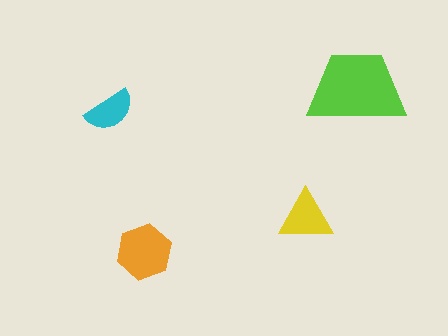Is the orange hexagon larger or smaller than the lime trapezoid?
Smaller.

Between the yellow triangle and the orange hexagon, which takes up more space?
The orange hexagon.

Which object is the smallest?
The cyan semicircle.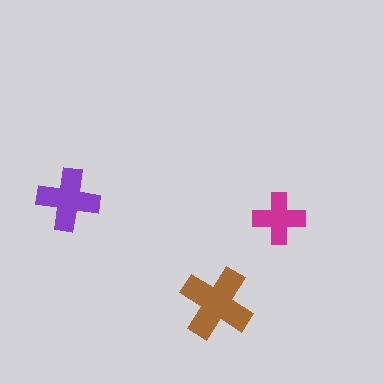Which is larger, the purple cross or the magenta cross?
The purple one.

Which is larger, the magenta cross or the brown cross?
The brown one.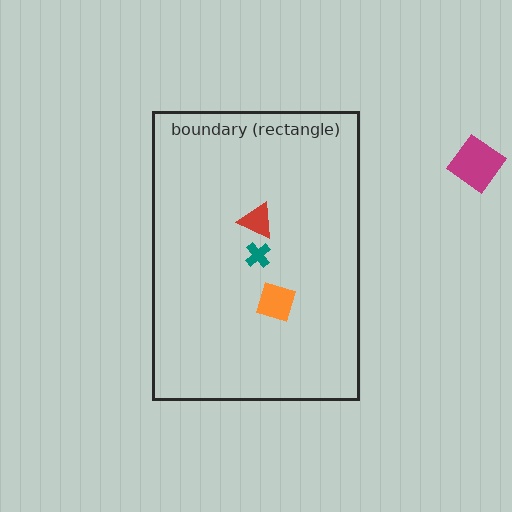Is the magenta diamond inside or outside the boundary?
Outside.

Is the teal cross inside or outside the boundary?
Inside.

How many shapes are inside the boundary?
3 inside, 1 outside.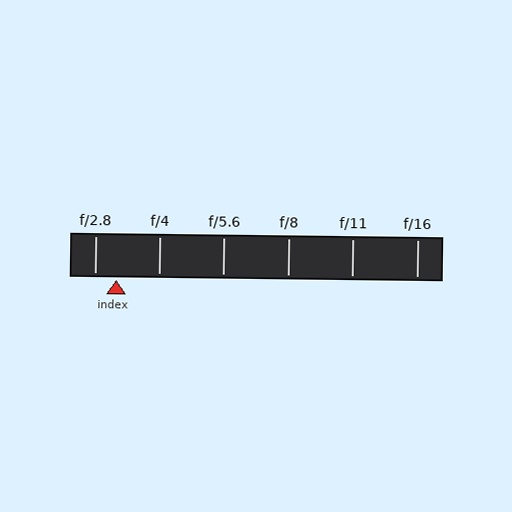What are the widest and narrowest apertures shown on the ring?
The widest aperture shown is f/2.8 and the narrowest is f/16.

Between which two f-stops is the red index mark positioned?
The index mark is between f/2.8 and f/4.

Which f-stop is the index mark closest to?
The index mark is closest to f/2.8.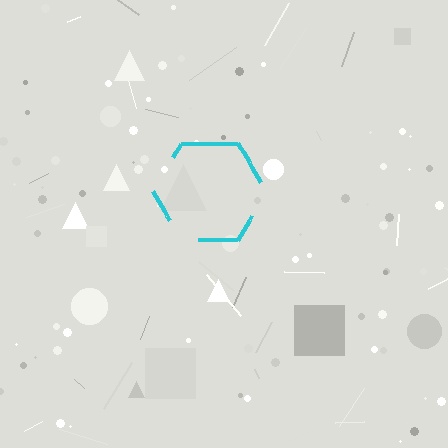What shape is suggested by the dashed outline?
The dashed outline suggests a hexagon.